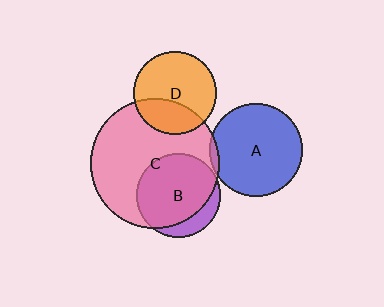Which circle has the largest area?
Circle C (pink).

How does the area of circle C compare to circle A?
Approximately 2.0 times.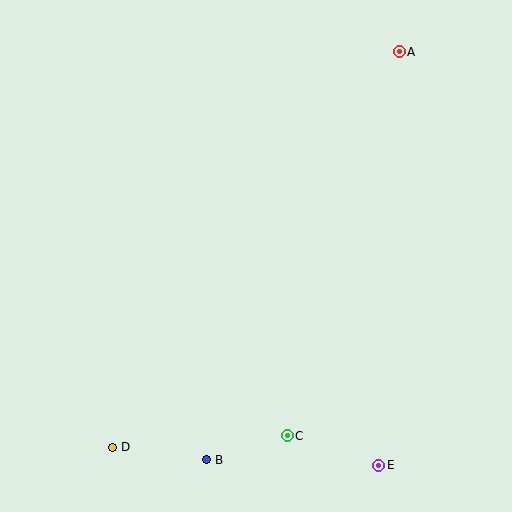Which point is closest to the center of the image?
Point C at (287, 436) is closest to the center.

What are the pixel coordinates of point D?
Point D is at (113, 447).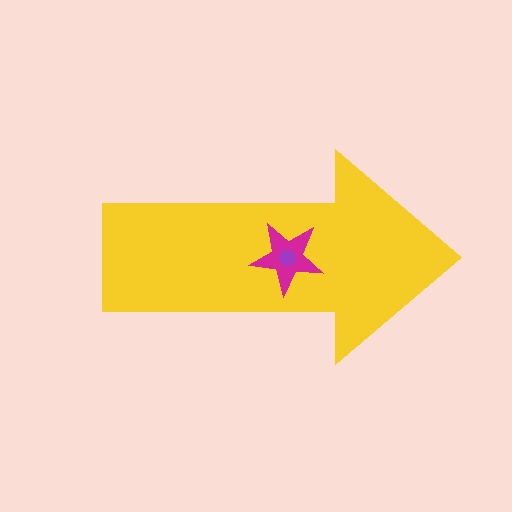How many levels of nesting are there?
3.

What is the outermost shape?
The yellow arrow.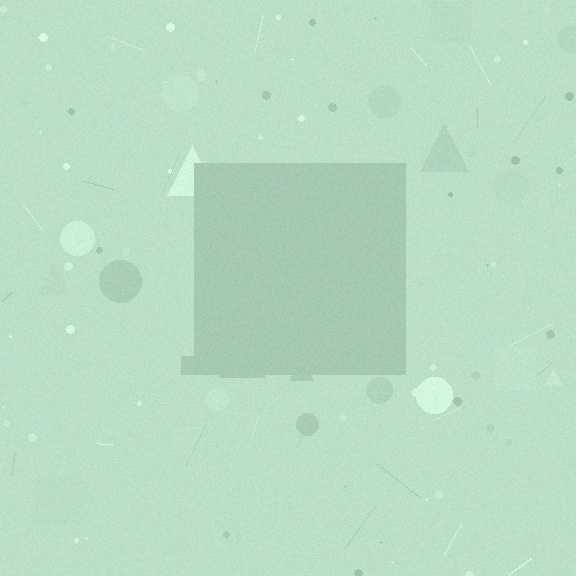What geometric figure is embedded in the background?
A square is embedded in the background.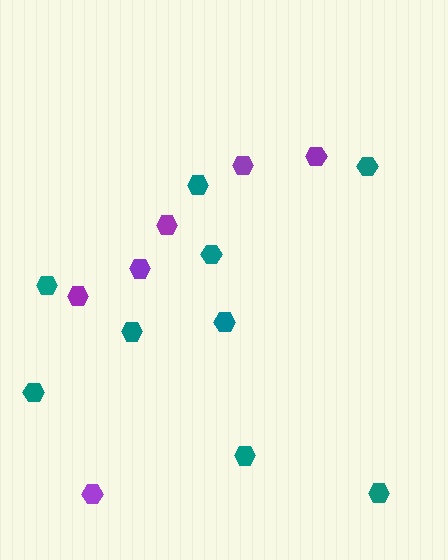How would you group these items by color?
There are 2 groups: one group of teal hexagons (9) and one group of purple hexagons (6).